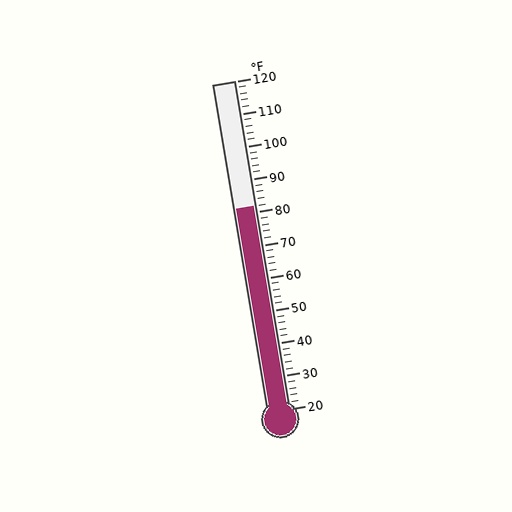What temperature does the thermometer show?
The thermometer shows approximately 82°F.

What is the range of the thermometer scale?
The thermometer scale ranges from 20°F to 120°F.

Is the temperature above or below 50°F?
The temperature is above 50°F.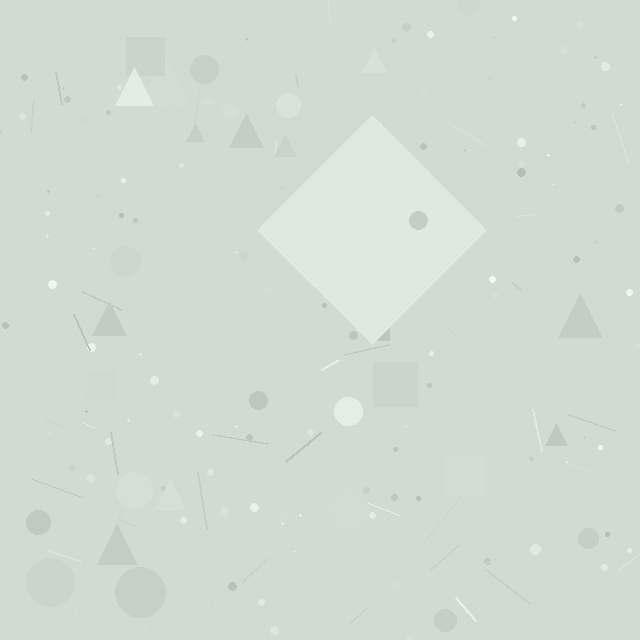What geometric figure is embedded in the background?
A diamond is embedded in the background.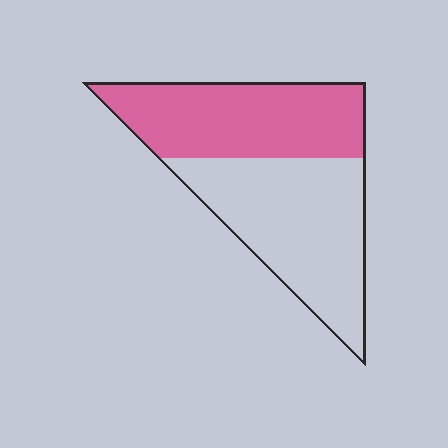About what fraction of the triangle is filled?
About one half (1/2).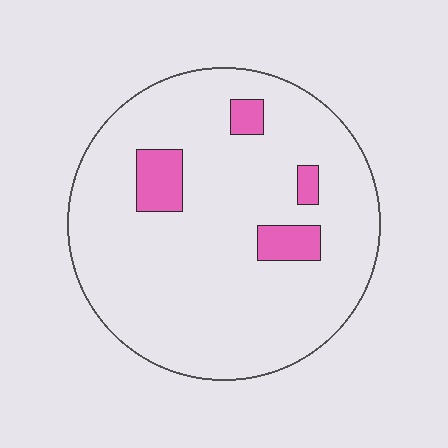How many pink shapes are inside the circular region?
4.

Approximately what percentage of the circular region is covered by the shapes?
Approximately 10%.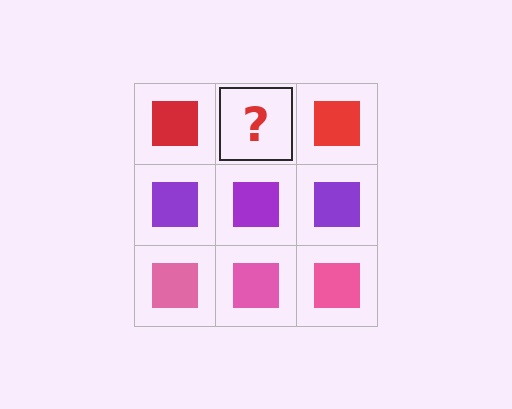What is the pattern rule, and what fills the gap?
The rule is that each row has a consistent color. The gap should be filled with a red square.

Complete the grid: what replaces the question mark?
The question mark should be replaced with a red square.